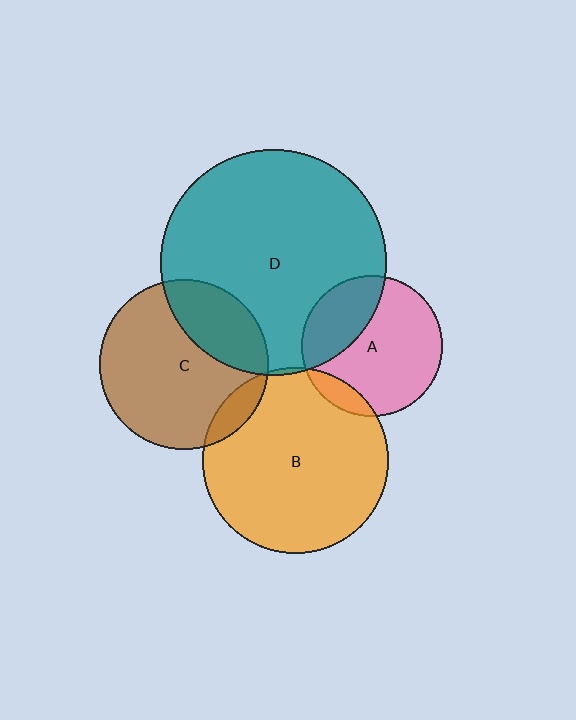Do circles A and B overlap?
Yes.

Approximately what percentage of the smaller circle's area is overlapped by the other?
Approximately 10%.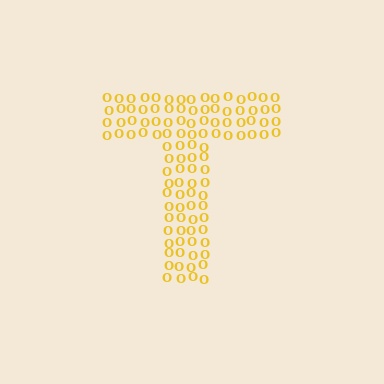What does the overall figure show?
The overall figure shows the letter T.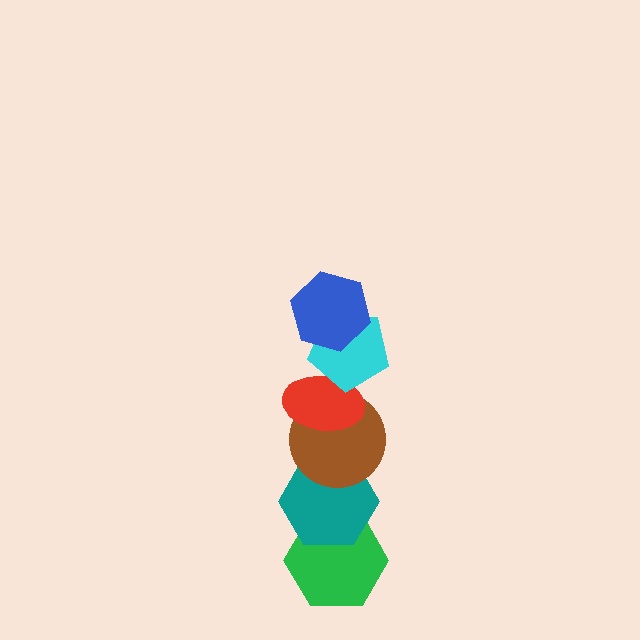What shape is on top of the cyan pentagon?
The blue hexagon is on top of the cyan pentagon.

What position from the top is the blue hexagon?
The blue hexagon is 1st from the top.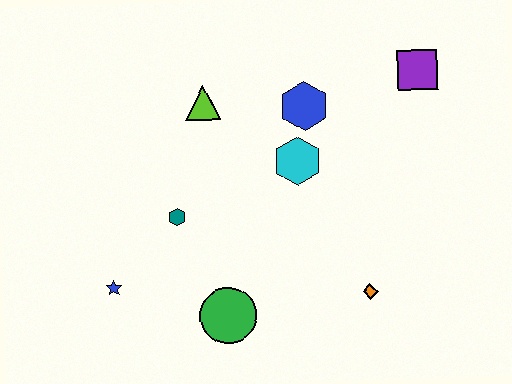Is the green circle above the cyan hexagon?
No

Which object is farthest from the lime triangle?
The orange diamond is farthest from the lime triangle.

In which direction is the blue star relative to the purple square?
The blue star is to the left of the purple square.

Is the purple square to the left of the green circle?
No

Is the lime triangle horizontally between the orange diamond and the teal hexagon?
Yes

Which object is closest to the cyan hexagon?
The blue hexagon is closest to the cyan hexagon.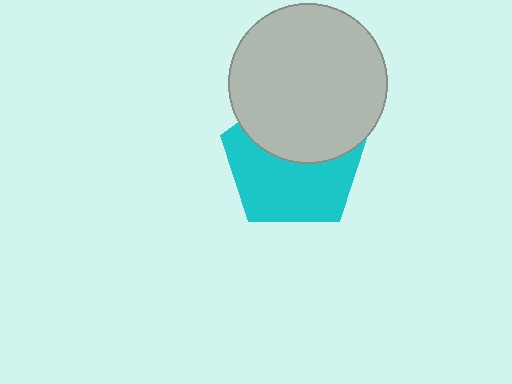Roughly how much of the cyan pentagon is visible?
About half of it is visible (roughly 56%).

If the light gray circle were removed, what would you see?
You would see the complete cyan pentagon.